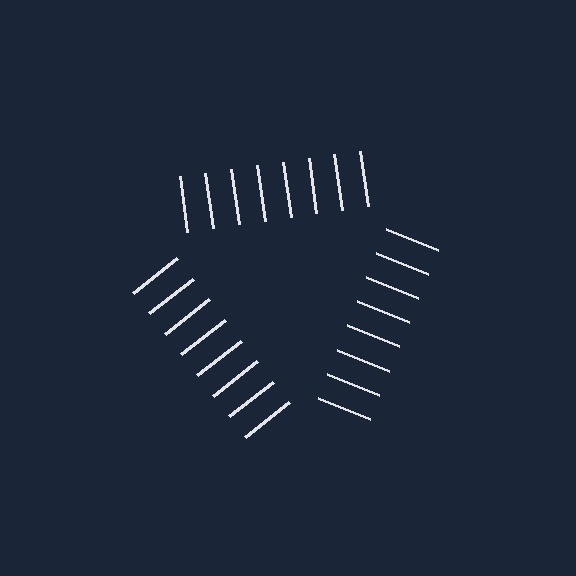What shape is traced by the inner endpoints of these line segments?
An illusory triangle — the line segments terminate on its edges but no continuous stroke is drawn.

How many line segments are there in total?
24 — 8 along each of the 3 edges.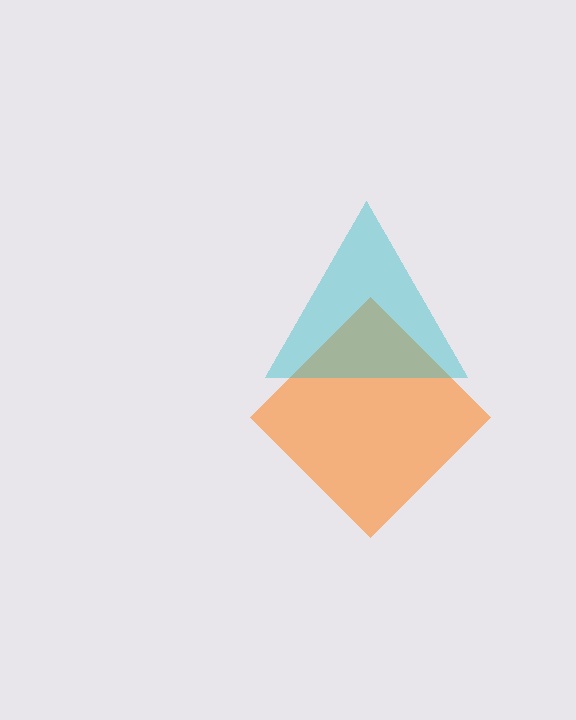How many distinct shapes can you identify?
There are 2 distinct shapes: an orange diamond, a cyan triangle.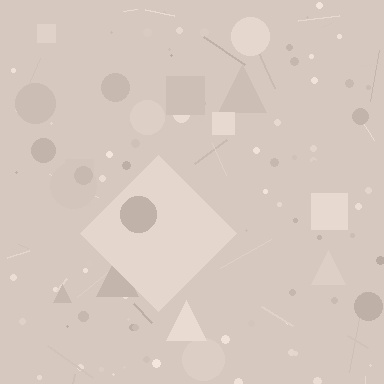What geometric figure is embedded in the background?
A diamond is embedded in the background.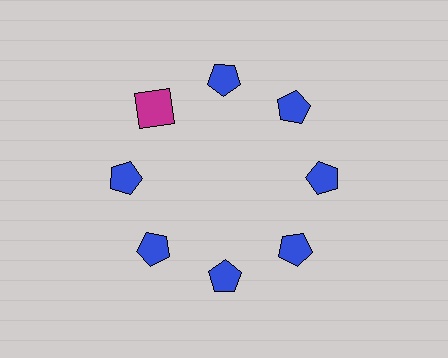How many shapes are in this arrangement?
There are 8 shapes arranged in a ring pattern.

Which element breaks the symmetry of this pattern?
The magenta square at roughly the 10 o'clock position breaks the symmetry. All other shapes are blue pentagons.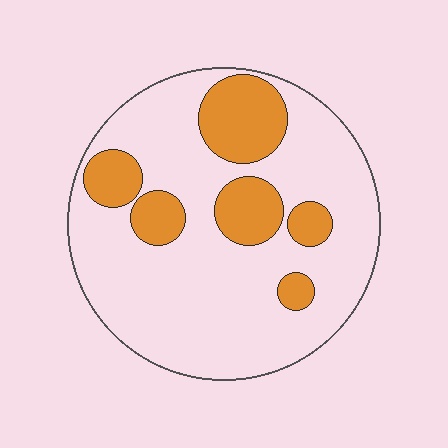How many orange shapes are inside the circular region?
6.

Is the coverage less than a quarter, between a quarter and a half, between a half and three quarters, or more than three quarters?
Less than a quarter.